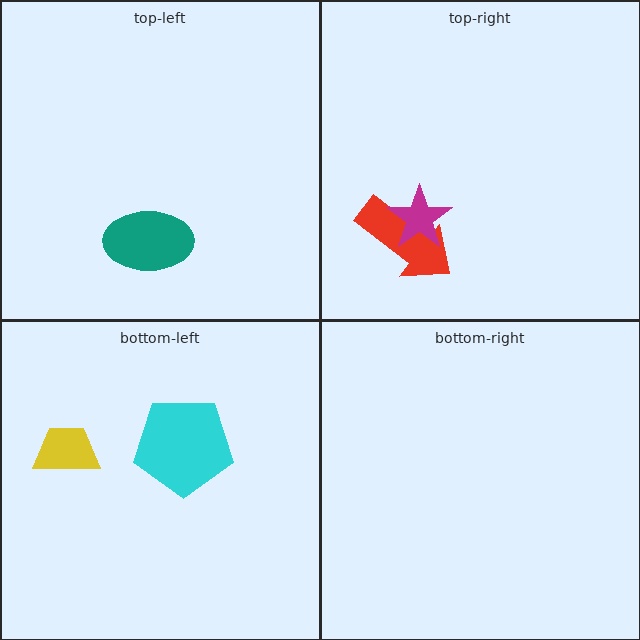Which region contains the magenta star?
The top-right region.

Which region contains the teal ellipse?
The top-left region.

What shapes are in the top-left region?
The teal ellipse.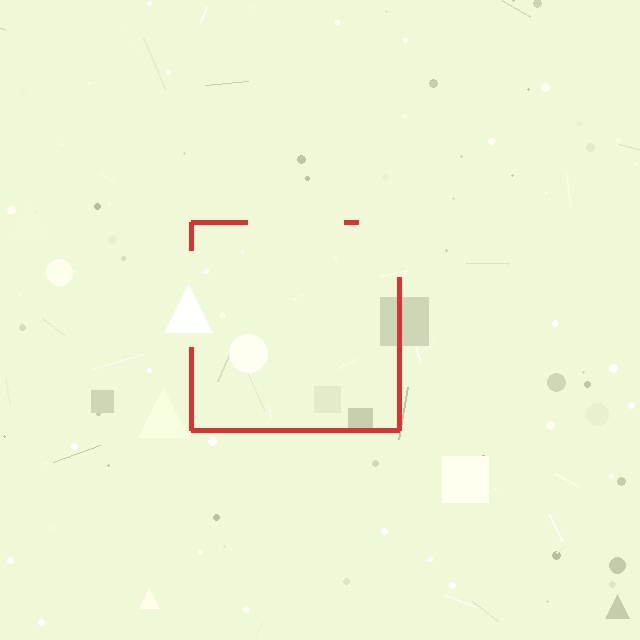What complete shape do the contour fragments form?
The contour fragments form a square.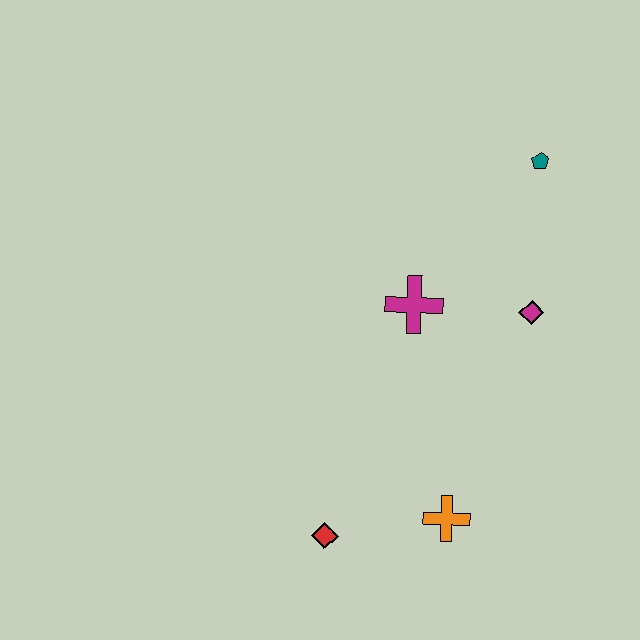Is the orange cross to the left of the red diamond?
No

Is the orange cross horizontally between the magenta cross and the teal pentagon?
Yes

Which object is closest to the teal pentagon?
The magenta diamond is closest to the teal pentagon.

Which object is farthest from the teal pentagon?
The red diamond is farthest from the teal pentagon.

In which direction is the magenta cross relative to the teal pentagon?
The magenta cross is below the teal pentagon.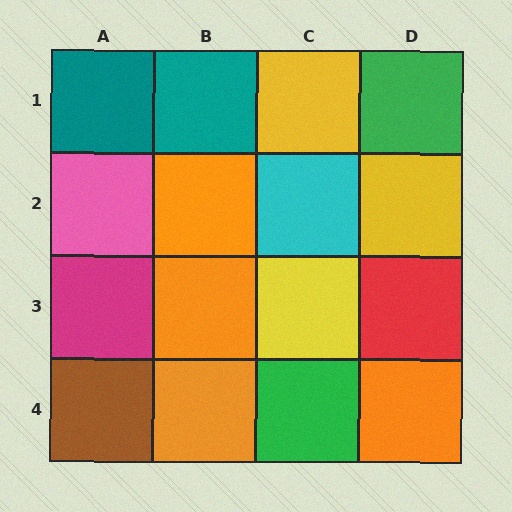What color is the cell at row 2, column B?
Orange.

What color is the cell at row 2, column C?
Cyan.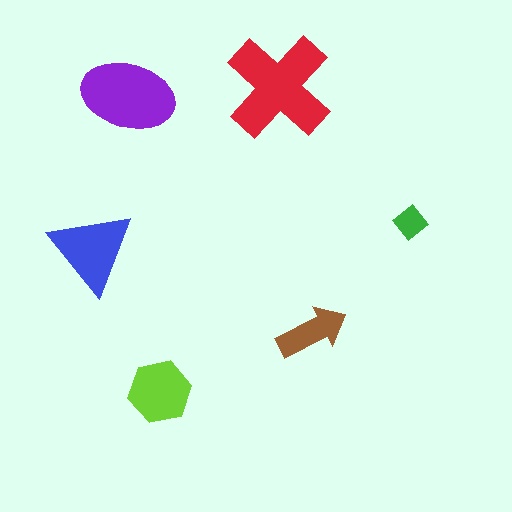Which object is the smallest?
The green diamond.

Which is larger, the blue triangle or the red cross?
The red cross.